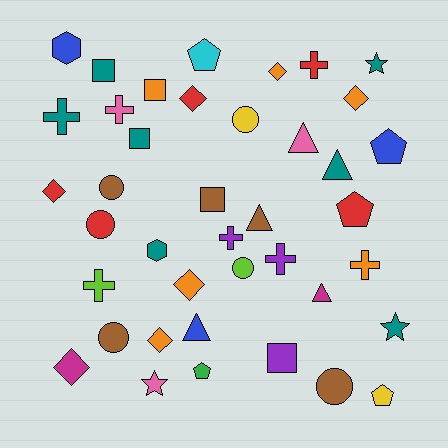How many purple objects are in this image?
There are 3 purple objects.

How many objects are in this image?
There are 40 objects.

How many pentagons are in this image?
There are 5 pentagons.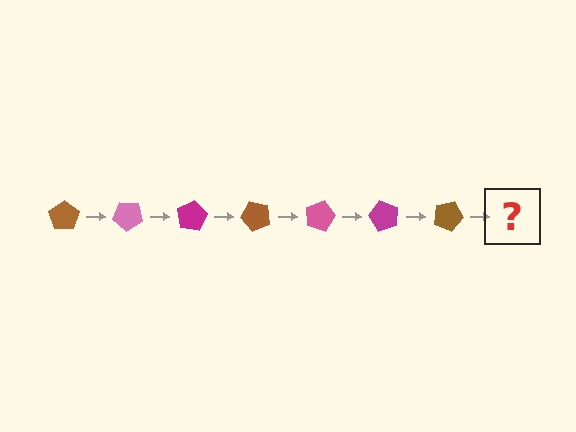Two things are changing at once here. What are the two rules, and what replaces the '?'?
The two rules are that it rotates 40 degrees each step and the color cycles through brown, pink, and magenta. The '?' should be a pink pentagon, rotated 280 degrees from the start.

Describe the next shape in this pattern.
It should be a pink pentagon, rotated 280 degrees from the start.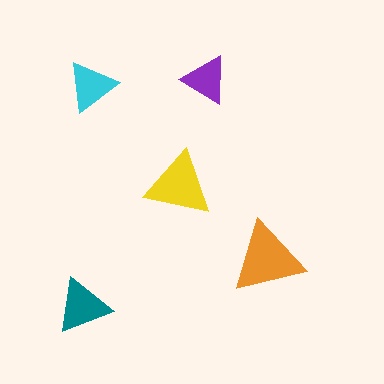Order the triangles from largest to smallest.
the orange one, the yellow one, the teal one, the cyan one, the purple one.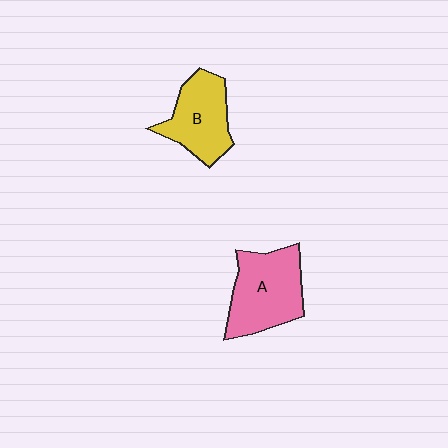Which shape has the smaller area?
Shape B (yellow).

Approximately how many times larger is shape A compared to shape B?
Approximately 1.2 times.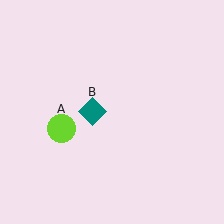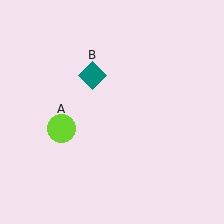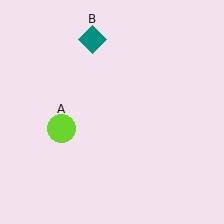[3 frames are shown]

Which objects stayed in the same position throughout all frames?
Lime circle (object A) remained stationary.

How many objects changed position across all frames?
1 object changed position: teal diamond (object B).